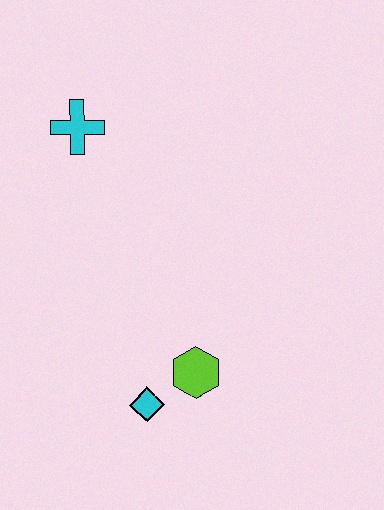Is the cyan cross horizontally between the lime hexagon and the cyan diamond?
No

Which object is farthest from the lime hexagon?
The cyan cross is farthest from the lime hexagon.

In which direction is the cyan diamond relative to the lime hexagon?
The cyan diamond is to the left of the lime hexagon.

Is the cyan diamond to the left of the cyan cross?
No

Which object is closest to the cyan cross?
The lime hexagon is closest to the cyan cross.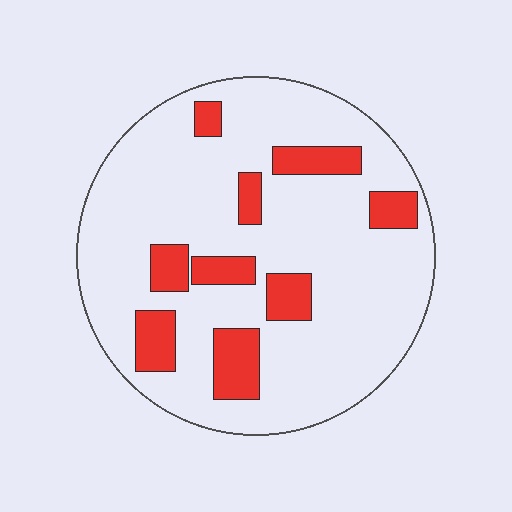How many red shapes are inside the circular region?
9.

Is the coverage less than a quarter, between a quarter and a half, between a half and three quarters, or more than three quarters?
Less than a quarter.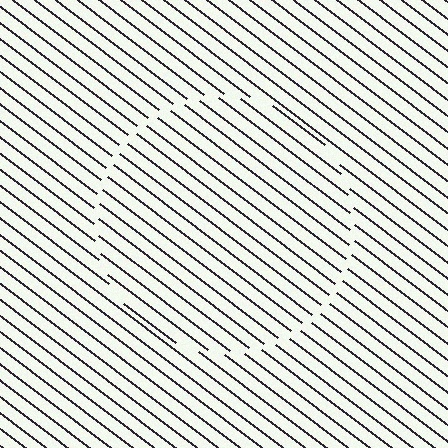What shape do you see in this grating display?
An illusory circle. The interior of the shape contains the same grating, shifted by half a period — the contour is defined by the phase discontinuity where line-ends from the inner and outer gratings abut.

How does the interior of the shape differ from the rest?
The interior of the shape contains the same grating, shifted by half a period — the contour is defined by the phase discontinuity where line-ends from the inner and outer gratings abut.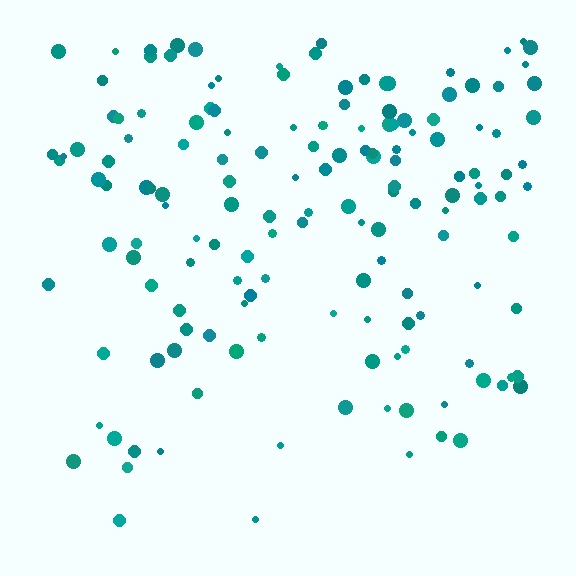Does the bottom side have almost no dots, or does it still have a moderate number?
Still a moderate number, just noticeably fewer than the top.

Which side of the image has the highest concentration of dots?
The top.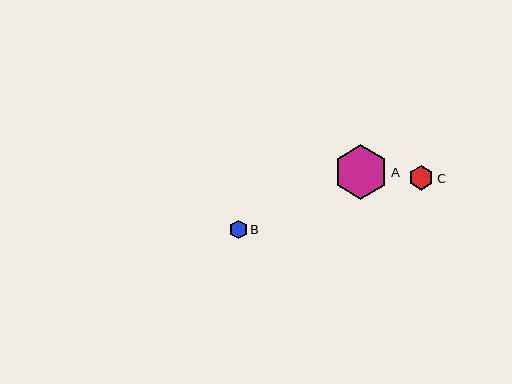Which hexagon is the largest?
Hexagon A is the largest with a size of approximately 54 pixels.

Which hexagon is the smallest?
Hexagon B is the smallest with a size of approximately 18 pixels.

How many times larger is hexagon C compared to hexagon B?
Hexagon C is approximately 1.4 times the size of hexagon B.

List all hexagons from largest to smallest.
From largest to smallest: A, C, B.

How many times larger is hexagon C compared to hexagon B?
Hexagon C is approximately 1.4 times the size of hexagon B.